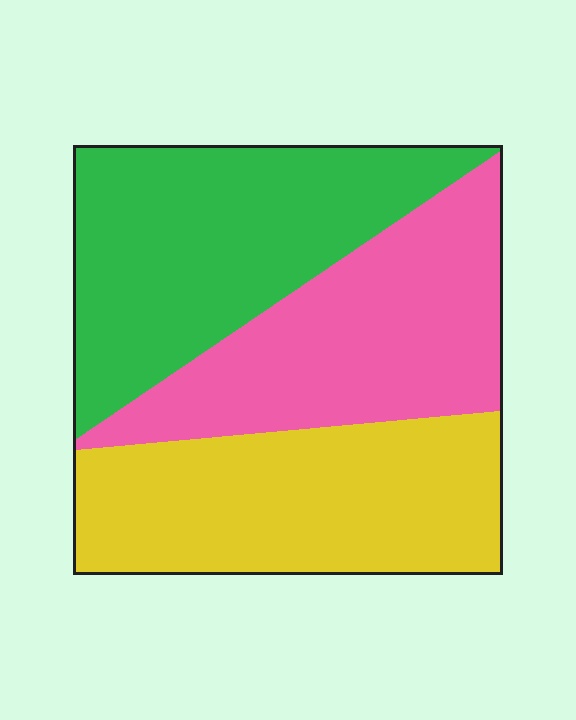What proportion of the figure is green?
Green covers 35% of the figure.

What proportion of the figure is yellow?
Yellow takes up between a quarter and a half of the figure.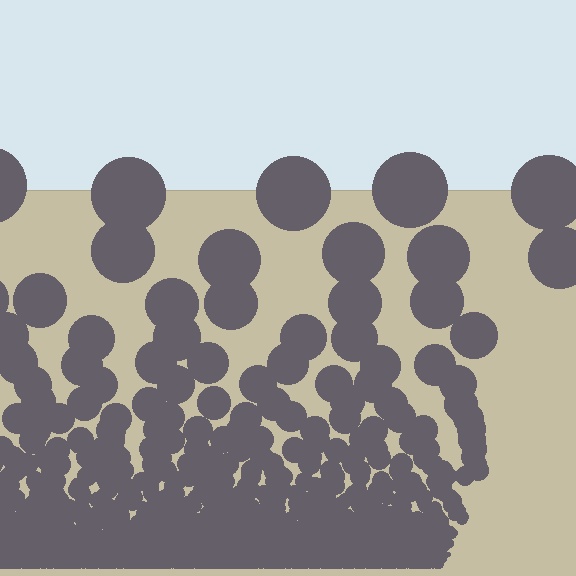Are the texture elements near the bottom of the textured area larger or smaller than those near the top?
Smaller. The gradient is inverted — elements near the bottom are smaller and denser.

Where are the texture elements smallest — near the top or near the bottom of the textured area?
Near the bottom.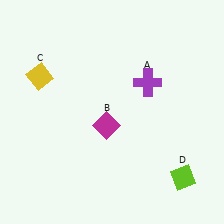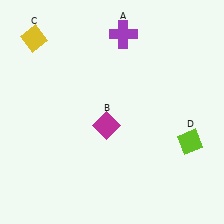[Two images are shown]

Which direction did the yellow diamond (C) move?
The yellow diamond (C) moved up.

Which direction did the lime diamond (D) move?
The lime diamond (D) moved up.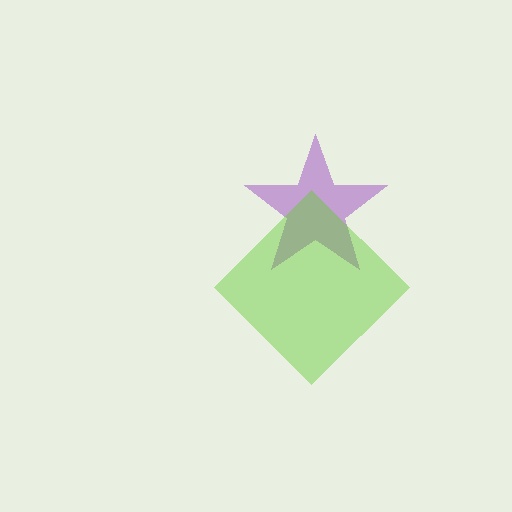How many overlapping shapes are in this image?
There are 2 overlapping shapes in the image.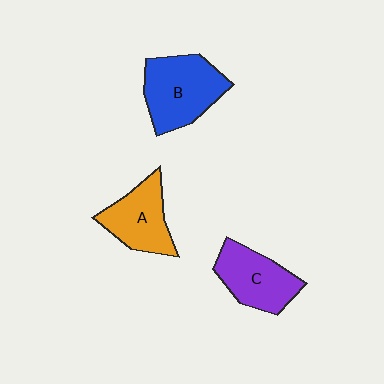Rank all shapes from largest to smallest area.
From largest to smallest: B (blue), C (purple), A (orange).